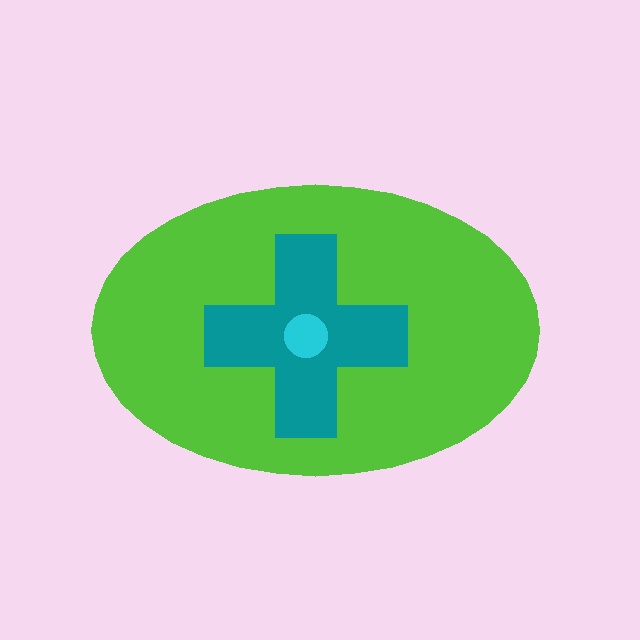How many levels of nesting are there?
3.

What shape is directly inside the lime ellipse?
The teal cross.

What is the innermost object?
The cyan circle.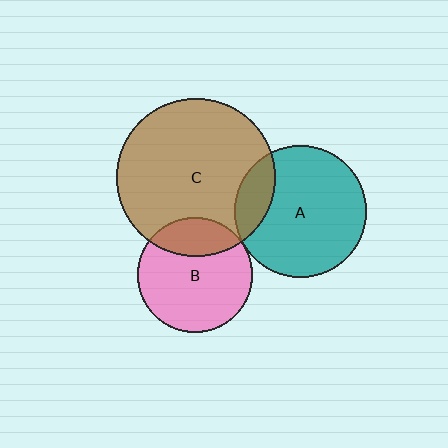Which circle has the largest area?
Circle C (brown).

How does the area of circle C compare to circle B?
Approximately 1.9 times.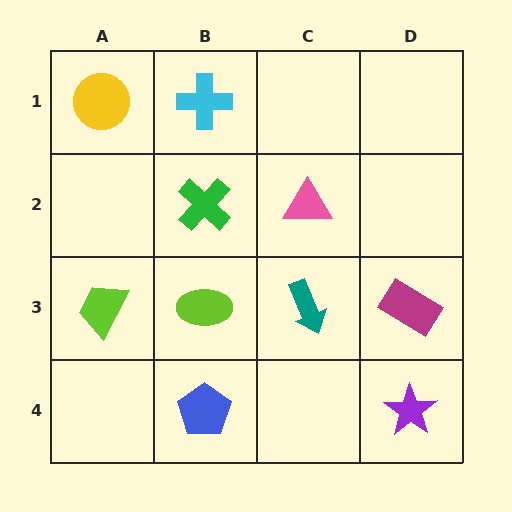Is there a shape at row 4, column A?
No, that cell is empty.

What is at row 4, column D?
A purple star.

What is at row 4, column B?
A blue pentagon.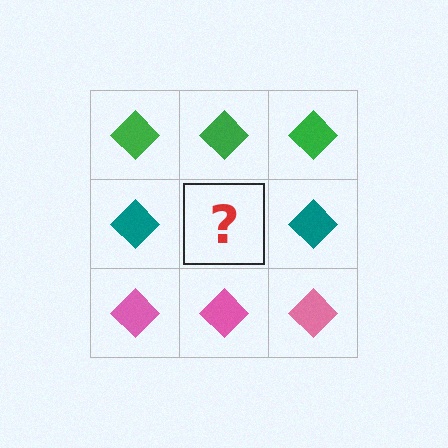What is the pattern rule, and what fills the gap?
The rule is that each row has a consistent color. The gap should be filled with a teal diamond.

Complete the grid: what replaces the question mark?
The question mark should be replaced with a teal diamond.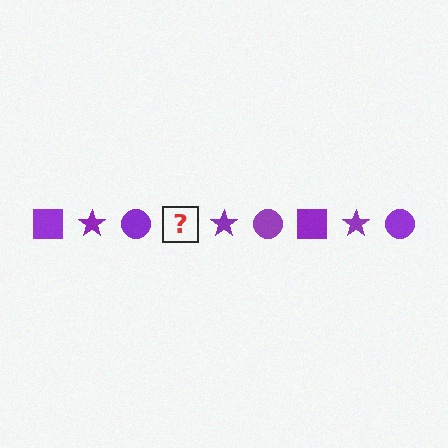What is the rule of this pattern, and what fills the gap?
The rule is that the pattern cycles through square, star, circle shapes in purple. The gap should be filled with a purple square.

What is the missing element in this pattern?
The missing element is a purple square.